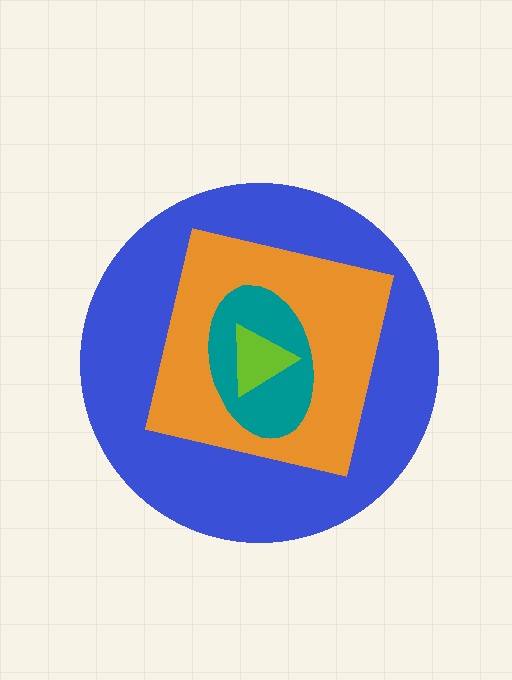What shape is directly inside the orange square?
The teal ellipse.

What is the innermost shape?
The lime triangle.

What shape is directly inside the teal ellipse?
The lime triangle.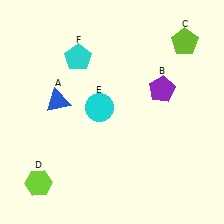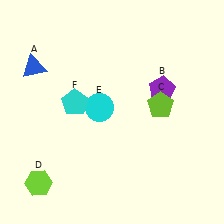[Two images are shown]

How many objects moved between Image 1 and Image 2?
3 objects moved between the two images.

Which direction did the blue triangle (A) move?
The blue triangle (A) moved up.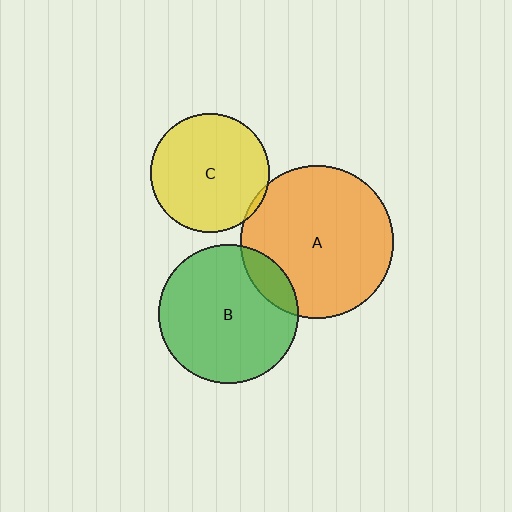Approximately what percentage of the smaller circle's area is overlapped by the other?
Approximately 5%.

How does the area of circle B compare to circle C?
Approximately 1.4 times.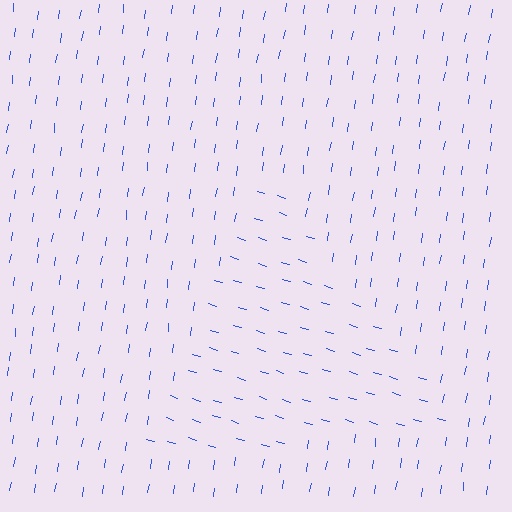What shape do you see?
I see a triangle.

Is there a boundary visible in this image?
Yes, there is a texture boundary formed by a change in line orientation.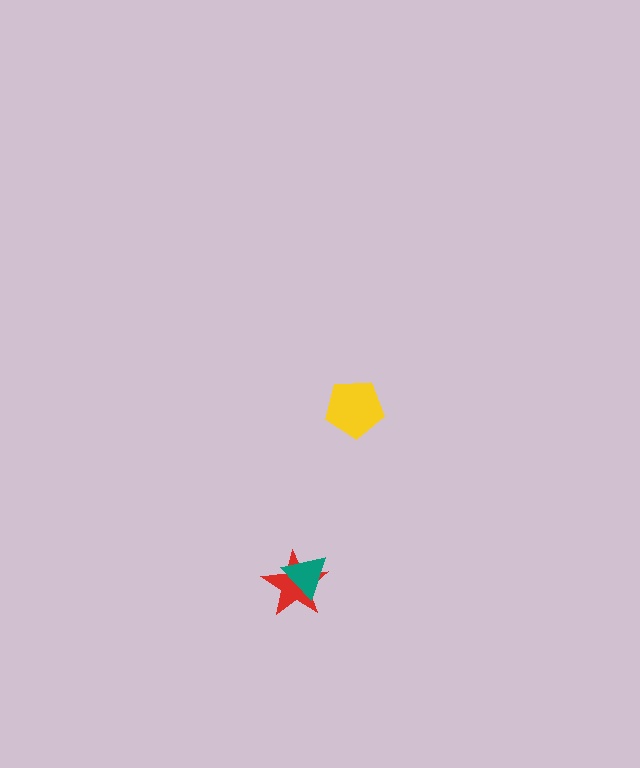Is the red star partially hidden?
Yes, it is partially covered by another shape.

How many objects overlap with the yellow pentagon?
0 objects overlap with the yellow pentagon.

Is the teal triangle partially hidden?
No, no other shape covers it.